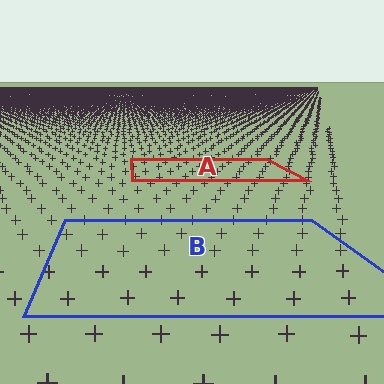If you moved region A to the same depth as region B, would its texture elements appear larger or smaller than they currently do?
They would appear larger. At a closer depth, the same texture elements are projected at a bigger on-screen size.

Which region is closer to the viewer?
Region B is closer. The texture elements there are larger and more spread out.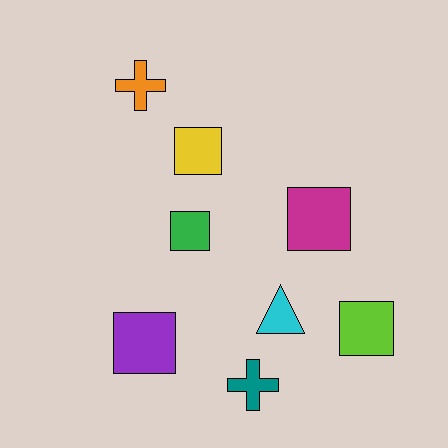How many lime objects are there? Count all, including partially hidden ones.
There is 1 lime object.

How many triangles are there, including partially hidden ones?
There is 1 triangle.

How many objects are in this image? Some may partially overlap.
There are 8 objects.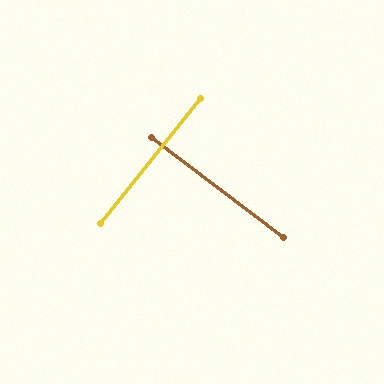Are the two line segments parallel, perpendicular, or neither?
Perpendicular — they meet at approximately 89°.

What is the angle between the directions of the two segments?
Approximately 89 degrees.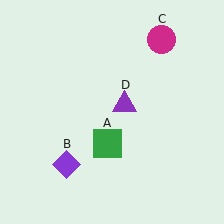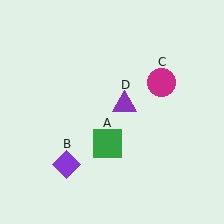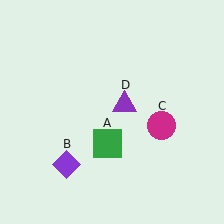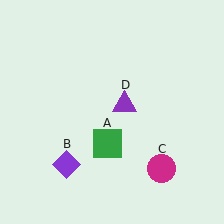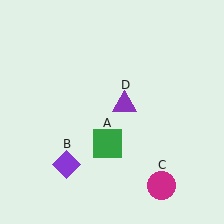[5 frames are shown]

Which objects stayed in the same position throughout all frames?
Green square (object A) and purple diamond (object B) and purple triangle (object D) remained stationary.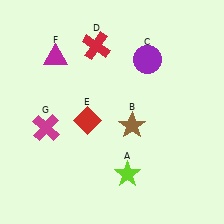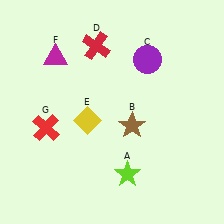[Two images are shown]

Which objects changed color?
E changed from red to yellow. G changed from magenta to red.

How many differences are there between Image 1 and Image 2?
There are 2 differences between the two images.